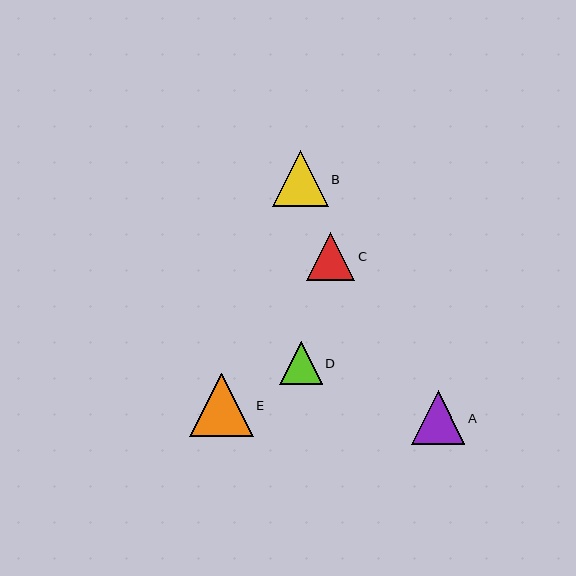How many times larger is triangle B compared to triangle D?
Triangle B is approximately 1.3 times the size of triangle D.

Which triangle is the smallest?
Triangle D is the smallest with a size of approximately 43 pixels.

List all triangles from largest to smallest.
From largest to smallest: E, B, A, C, D.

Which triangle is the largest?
Triangle E is the largest with a size of approximately 64 pixels.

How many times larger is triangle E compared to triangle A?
Triangle E is approximately 1.2 times the size of triangle A.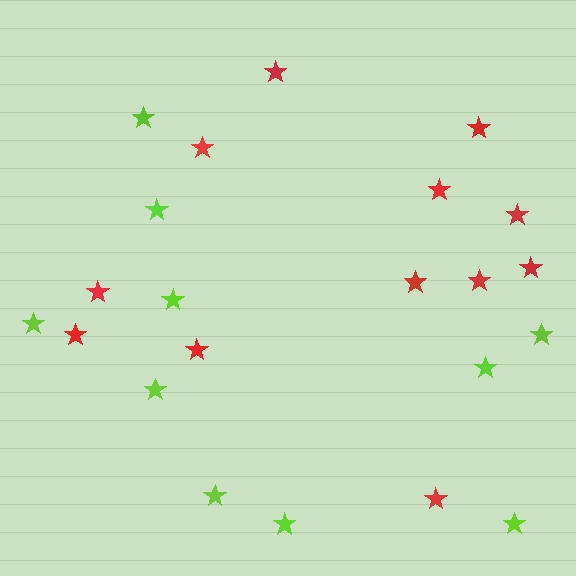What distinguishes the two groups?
There are 2 groups: one group of red stars (12) and one group of lime stars (10).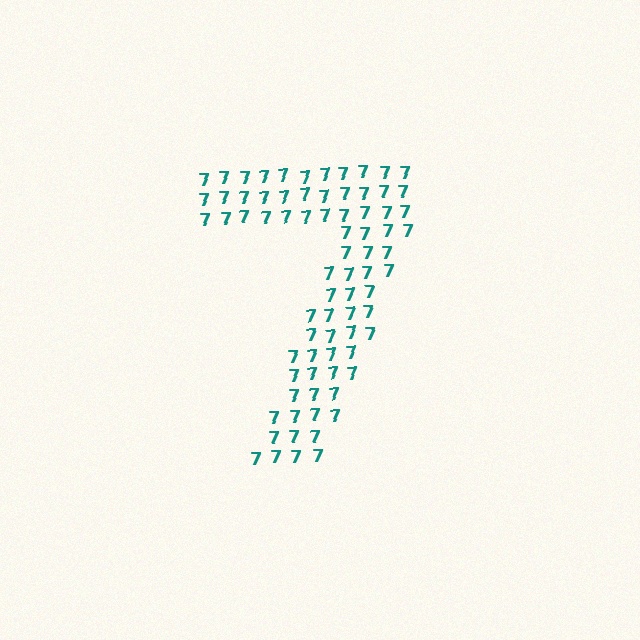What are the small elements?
The small elements are digit 7's.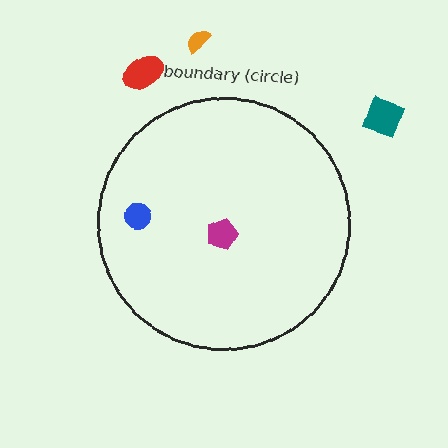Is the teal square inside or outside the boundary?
Outside.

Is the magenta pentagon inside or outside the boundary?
Inside.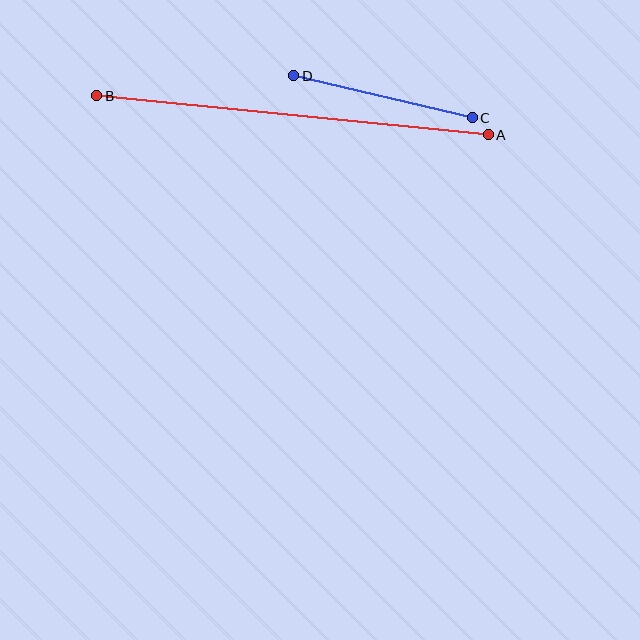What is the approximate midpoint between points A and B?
The midpoint is at approximately (293, 115) pixels.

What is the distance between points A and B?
The distance is approximately 394 pixels.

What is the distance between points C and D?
The distance is approximately 183 pixels.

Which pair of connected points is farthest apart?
Points A and B are farthest apart.